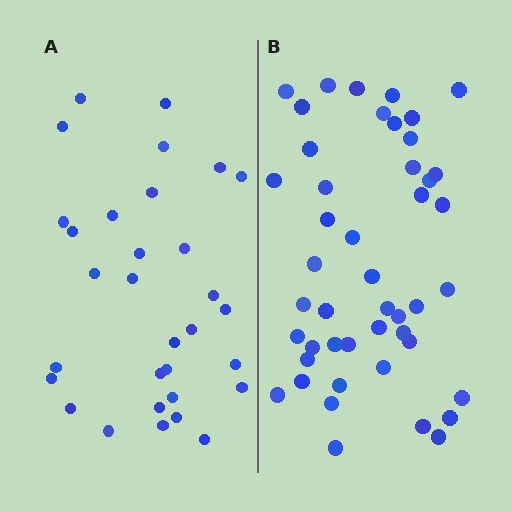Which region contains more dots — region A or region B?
Region B (the right region) has more dots.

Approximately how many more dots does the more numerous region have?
Region B has approximately 15 more dots than region A.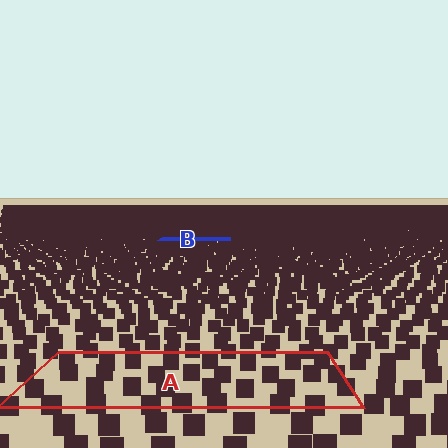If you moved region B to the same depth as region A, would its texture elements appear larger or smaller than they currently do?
They would appear larger. At a closer depth, the same texture elements are projected at a bigger on-screen size.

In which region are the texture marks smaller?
The texture marks are smaller in region B, because it is farther away.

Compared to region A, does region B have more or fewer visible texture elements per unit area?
Region B has more texture elements per unit area — they are packed more densely because it is farther away.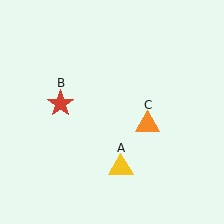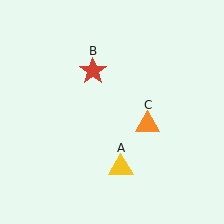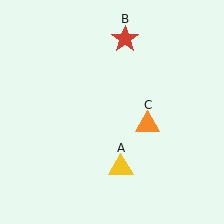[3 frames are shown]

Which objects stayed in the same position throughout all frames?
Yellow triangle (object A) and orange triangle (object C) remained stationary.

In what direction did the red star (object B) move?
The red star (object B) moved up and to the right.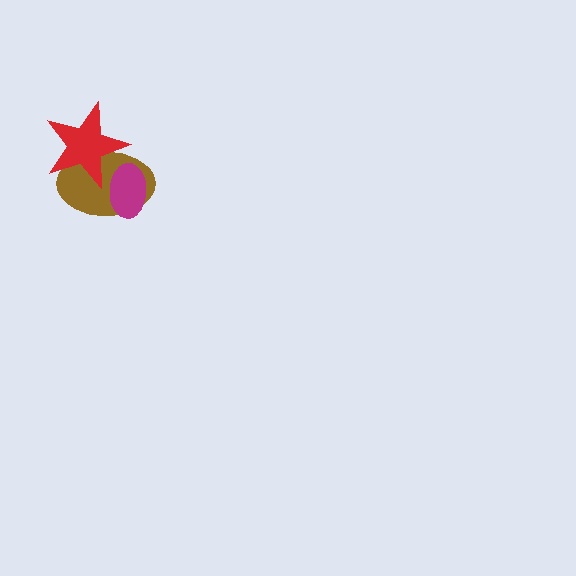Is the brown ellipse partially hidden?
Yes, it is partially covered by another shape.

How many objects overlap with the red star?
2 objects overlap with the red star.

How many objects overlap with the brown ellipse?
2 objects overlap with the brown ellipse.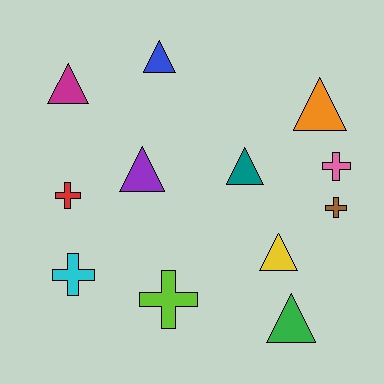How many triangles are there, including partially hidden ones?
There are 7 triangles.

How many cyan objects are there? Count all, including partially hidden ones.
There is 1 cyan object.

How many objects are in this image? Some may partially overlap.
There are 12 objects.